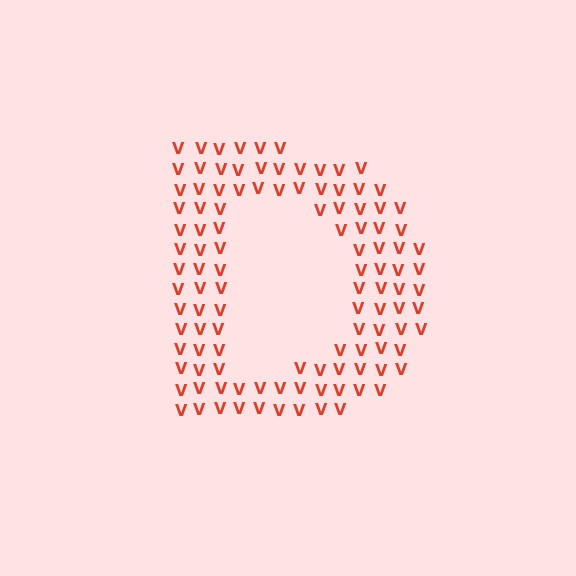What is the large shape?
The large shape is the letter D.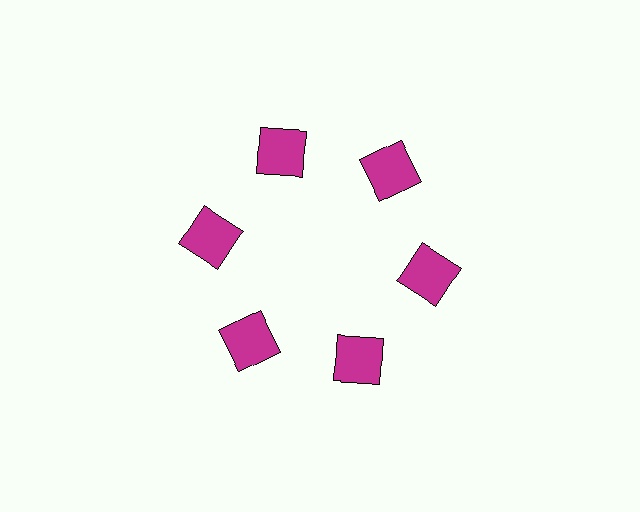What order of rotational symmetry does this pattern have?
This pattern has 6-fold rotational symmetry.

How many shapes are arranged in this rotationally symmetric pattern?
There are 6 shapes, arranged in 6 groups of 1.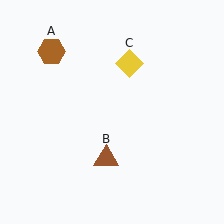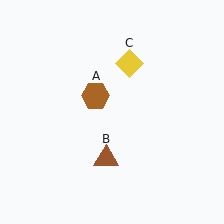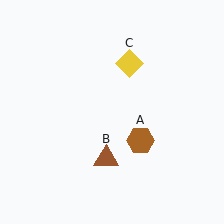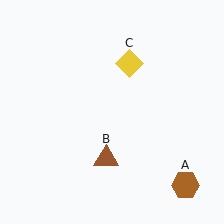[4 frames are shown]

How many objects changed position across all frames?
1 object changed position: brown hexagon (object A).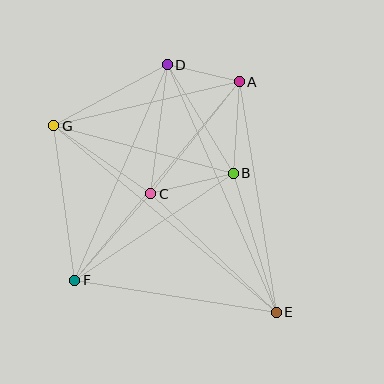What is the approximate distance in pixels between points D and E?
The distance between D and E is approximately 271 pixels.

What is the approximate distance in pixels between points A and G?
The distance between A and G is approximately 191 pixels.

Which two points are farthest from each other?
Points E and G are farthest from each other.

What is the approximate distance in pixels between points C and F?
The distance between C and F is approximately 115 pixels.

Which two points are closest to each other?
Points A and D are closest to each other.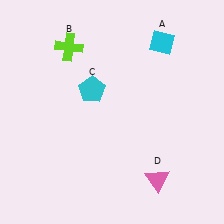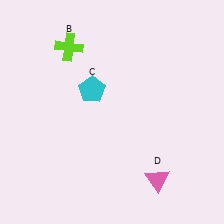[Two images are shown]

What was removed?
The cyan diamond (A) was removed in Image 2.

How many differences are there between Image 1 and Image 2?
There is 1 difference between the two images.